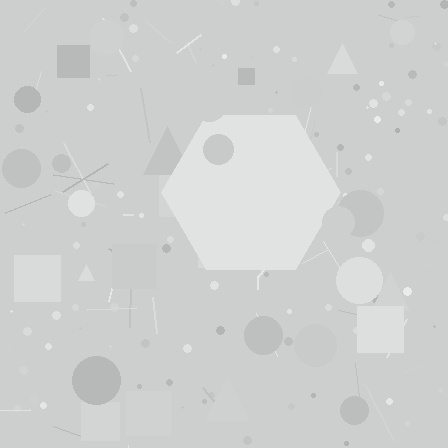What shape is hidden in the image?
A hexagon is hidden in the image.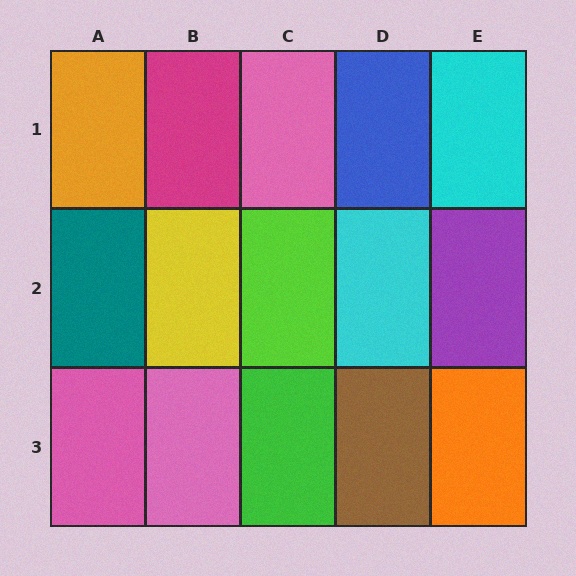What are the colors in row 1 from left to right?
Orange, magenta, pink, blue, cyan.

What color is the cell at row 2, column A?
Teal.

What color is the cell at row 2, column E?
Purple.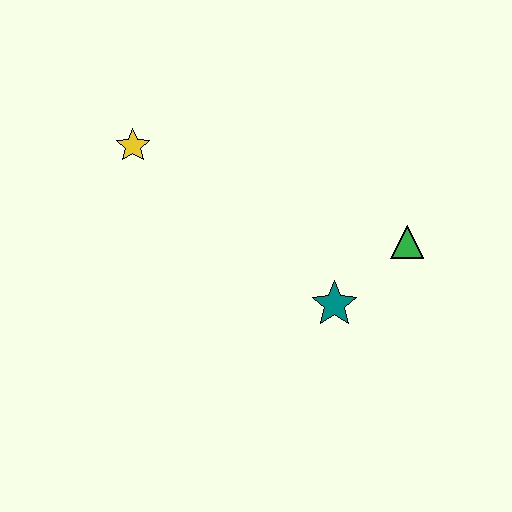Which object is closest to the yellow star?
The teal star is closest to the yellow star.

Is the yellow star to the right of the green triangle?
No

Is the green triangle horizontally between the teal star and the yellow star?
No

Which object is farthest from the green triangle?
The yellow star is farthest from the green triangle.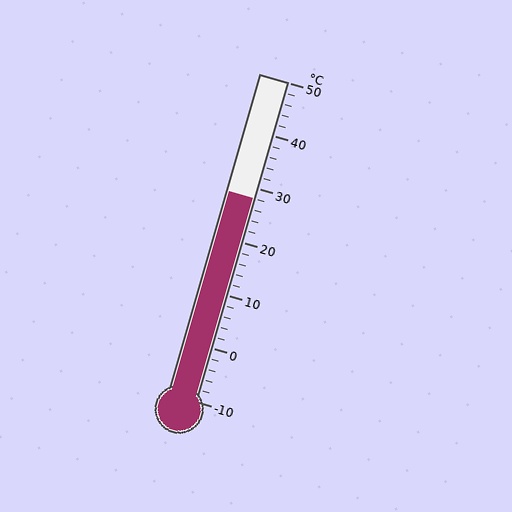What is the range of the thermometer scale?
The thermometer scale ranges from -10°C to 50°C.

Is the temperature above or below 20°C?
The temperature is above 20°C.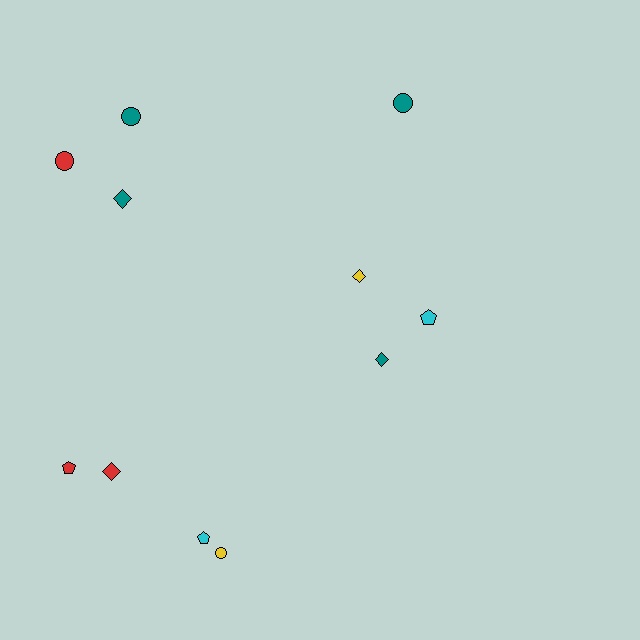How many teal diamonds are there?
There are 2 teal diamonds.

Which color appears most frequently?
Teal, with 4 objects.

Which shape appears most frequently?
Circle, with 4 objects.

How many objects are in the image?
There are 11 objects.